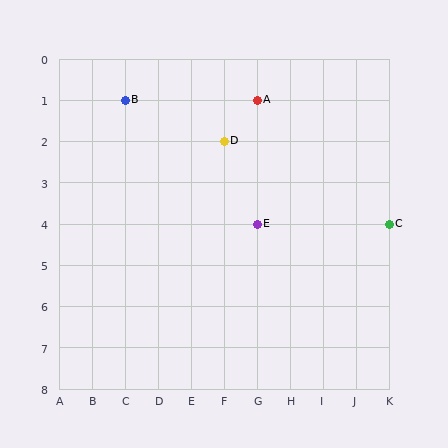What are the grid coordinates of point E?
Point E is at grid coordinates (G, 4).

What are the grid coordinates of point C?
Point C is at grid coordinates (K, 4).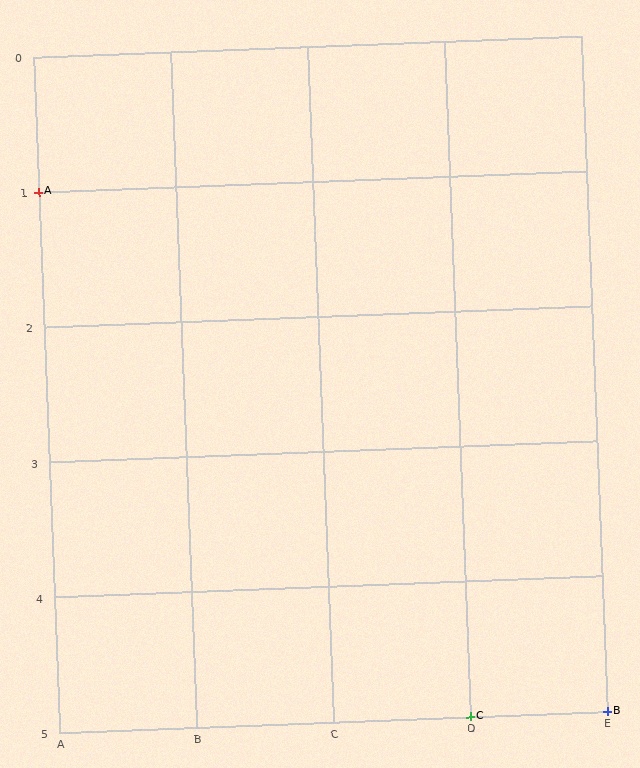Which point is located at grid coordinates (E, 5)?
Point B is at (E, 5).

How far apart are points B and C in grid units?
Points B and C are 1 column apart.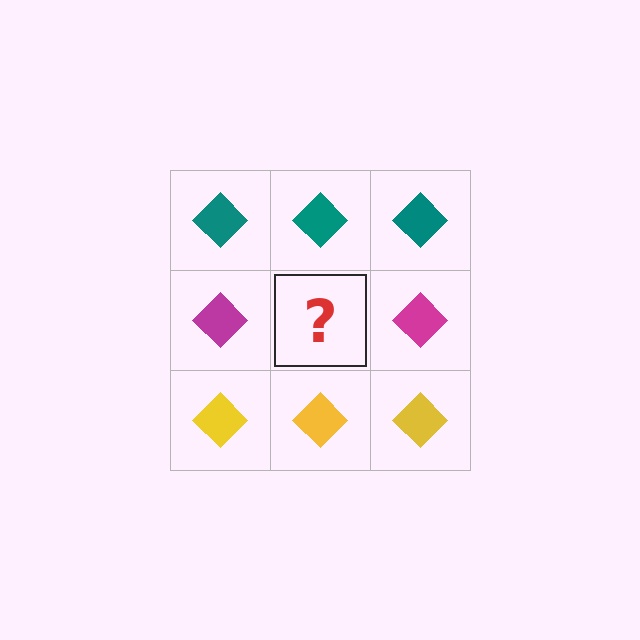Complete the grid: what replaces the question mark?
The question mark should be replaced with a magenta diamond.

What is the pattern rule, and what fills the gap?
The rule is that each row has a consistent color. The gap should be filled with a magenta diamond.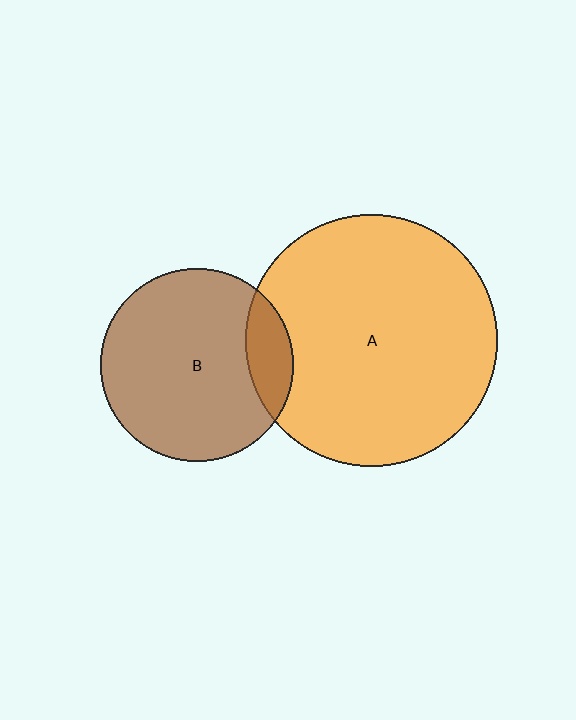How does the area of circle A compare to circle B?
Approximately 1.7 times.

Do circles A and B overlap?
Yes.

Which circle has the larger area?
Circle A (orange).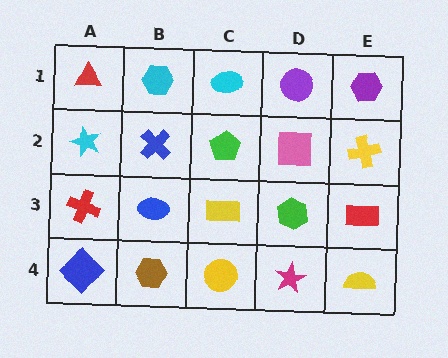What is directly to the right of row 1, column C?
A purple circle.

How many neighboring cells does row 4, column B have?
3.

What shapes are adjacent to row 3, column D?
A pink square (row 2, column D), a magenta star (row 4, column D), a yellow rectangle (row 3, column C), a red rectangle (row 3, column E).